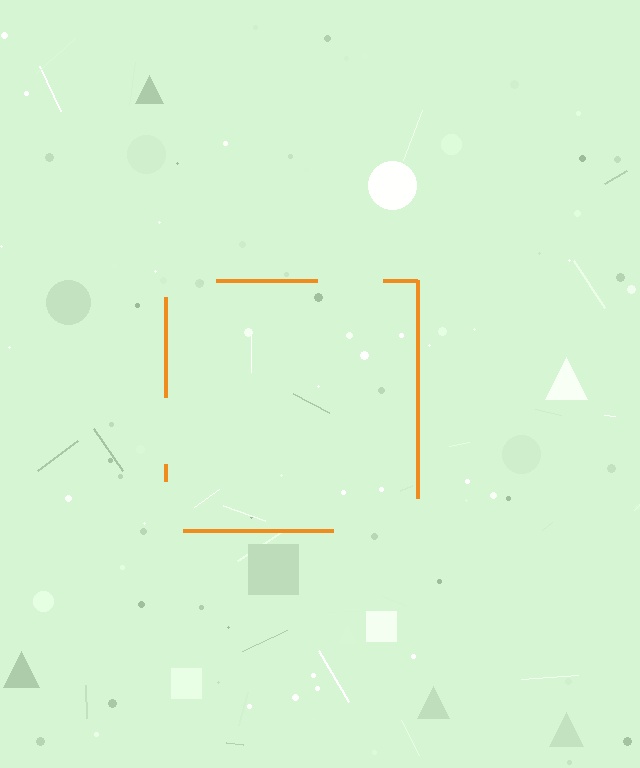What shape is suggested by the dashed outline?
The dashed outline suggests a square.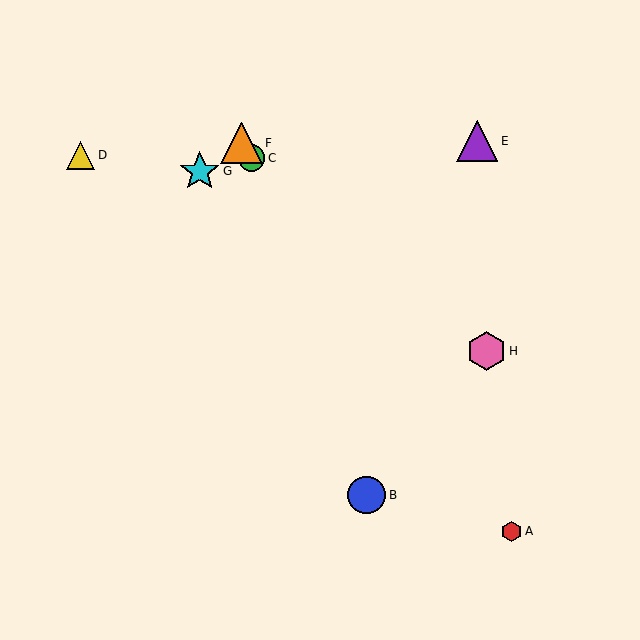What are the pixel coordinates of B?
Object B is at (367, 495).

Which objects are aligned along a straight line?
Objects A, C, F are aligned along a straight line.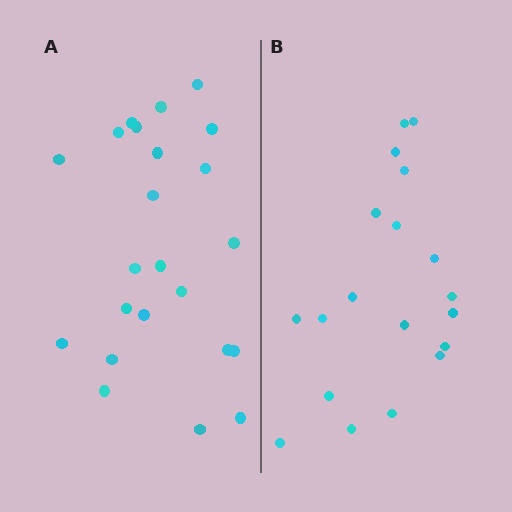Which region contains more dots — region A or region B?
Region A (the left region) has more dots.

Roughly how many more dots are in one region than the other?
Region A has about 4 more dots than region B.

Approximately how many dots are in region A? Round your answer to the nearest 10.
About 20 dots. (The exact count is 23, which rounds to 20.)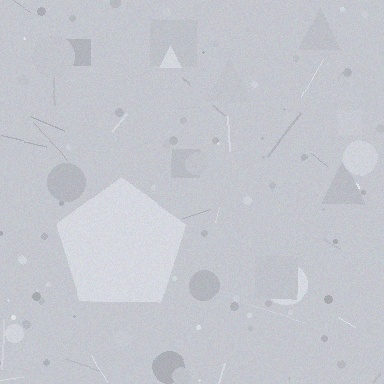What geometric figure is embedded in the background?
A pentagon is embedded in the background.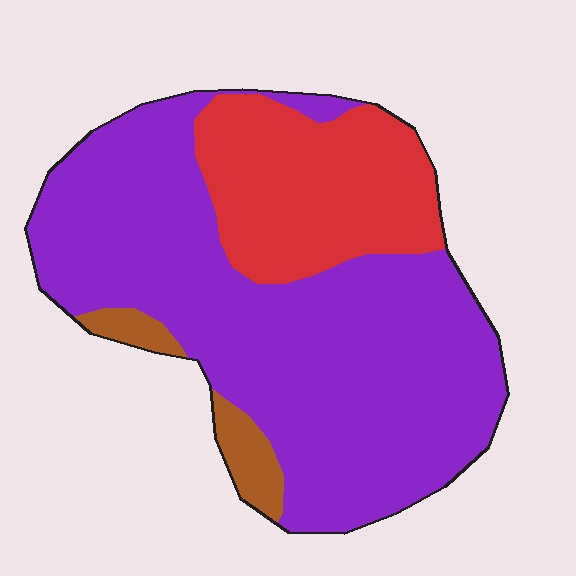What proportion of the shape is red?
Red covers around 25% of the shape.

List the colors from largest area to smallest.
From largest to smallest: purple, red, brown.